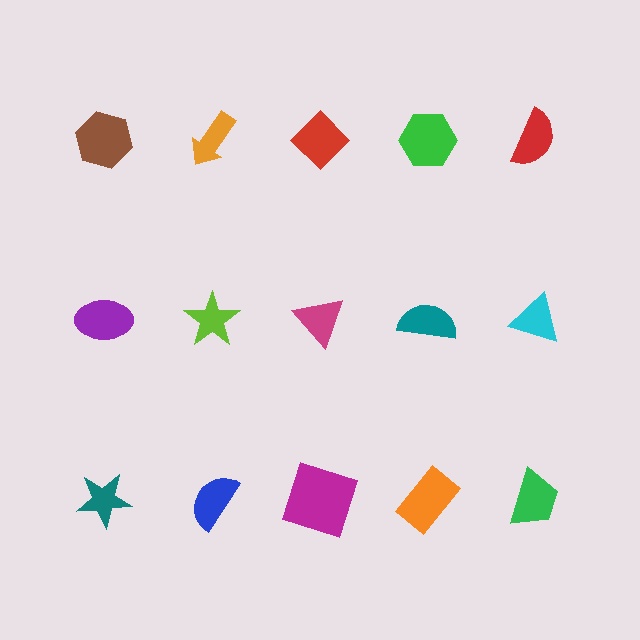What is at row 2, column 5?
A cyan triangle.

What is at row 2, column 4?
A teal semicircle.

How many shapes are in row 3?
5 shapes.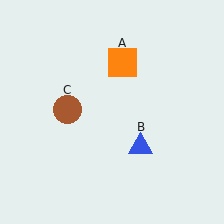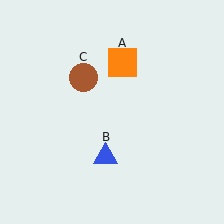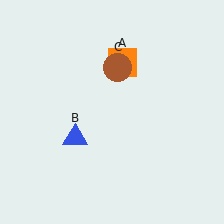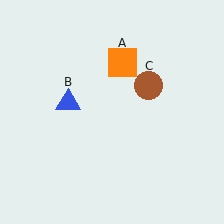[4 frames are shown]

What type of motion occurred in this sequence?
The blue triangle (object B), brown circle (object C) rotated clockwise around the center of the scene.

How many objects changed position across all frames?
2 objects changed position: blue triangle (object B), brown circle (object C).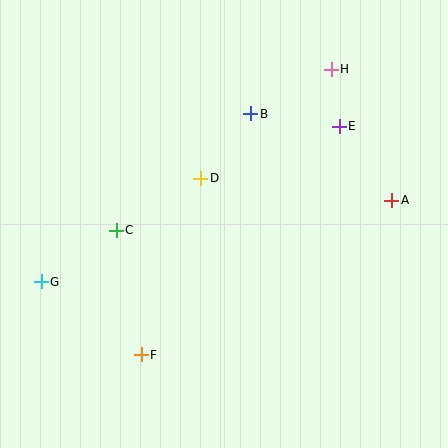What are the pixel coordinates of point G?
Point G is at (41, 282).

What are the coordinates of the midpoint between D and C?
The midpoint between D and C is at (159, 204).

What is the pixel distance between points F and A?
The distance between F and A is 294 pixels.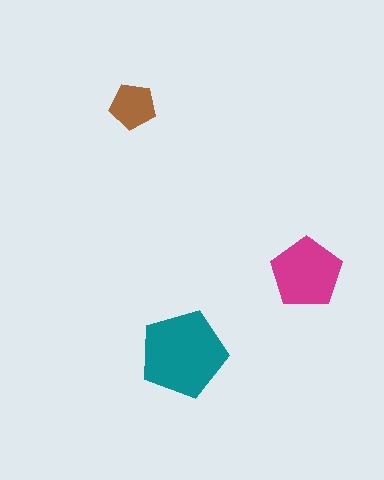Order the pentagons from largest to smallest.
the teal one, the magenta one, the brown one.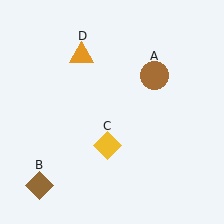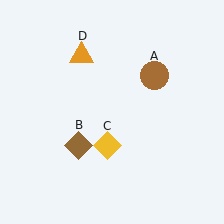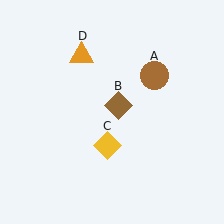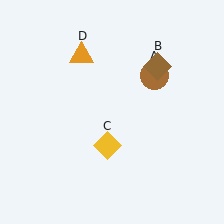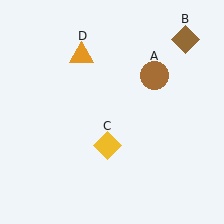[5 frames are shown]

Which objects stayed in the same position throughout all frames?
Brown circle (object A) and yellow diamond (object C) and orange triangle (object D) remained stationary.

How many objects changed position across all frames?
1 object changed position: brown diamond (object B).